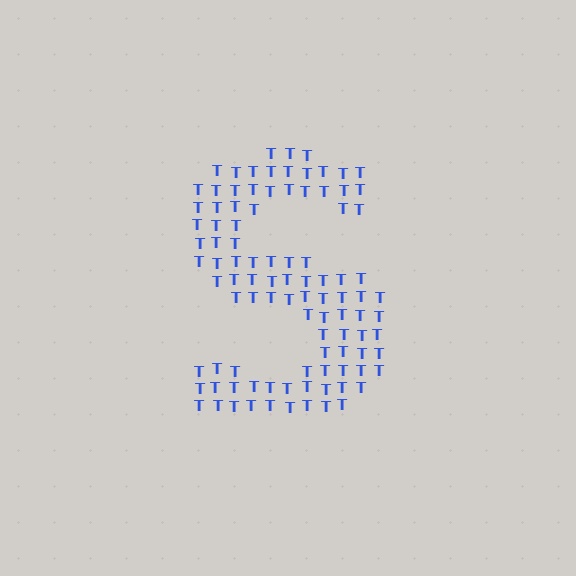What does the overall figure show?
The overall figure shows the letter S.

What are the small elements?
The small elements are letter T's.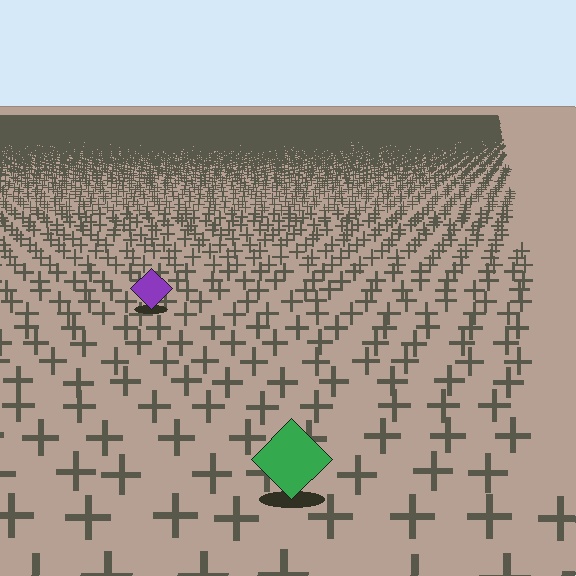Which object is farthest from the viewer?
The purple diamond is farthest from the viewer. It appears smaller and the ground texture around it is denser.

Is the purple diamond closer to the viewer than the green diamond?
No. The green diamond is closer — you can tell from the texture gradient: the ground texture is coarser near it.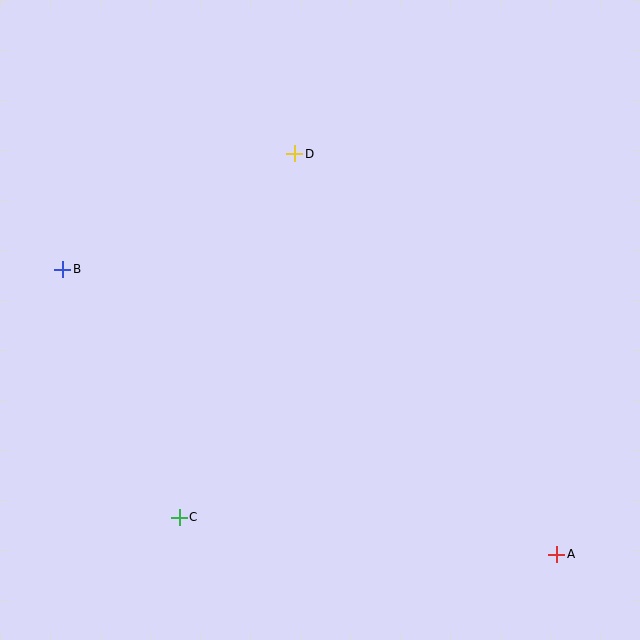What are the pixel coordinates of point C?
Point C is at (179, 517).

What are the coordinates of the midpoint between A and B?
The midpoint between A and B is at (310, 412).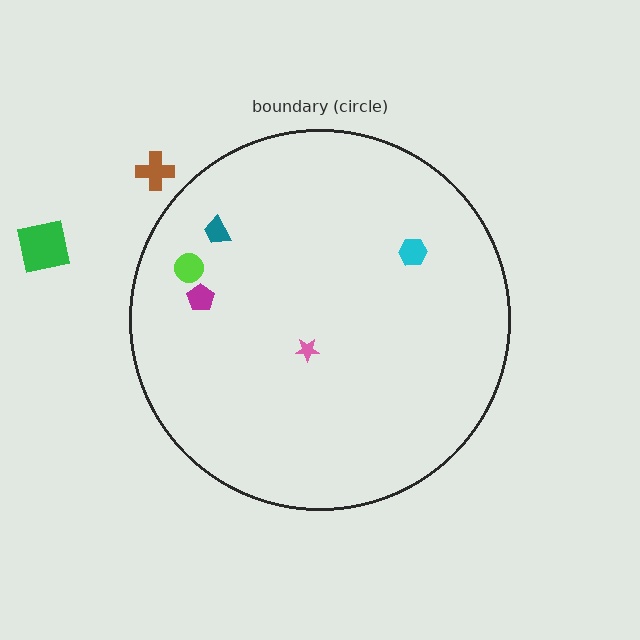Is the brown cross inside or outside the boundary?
Outside.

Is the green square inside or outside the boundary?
Outside.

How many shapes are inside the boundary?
5 inside, 2 outside.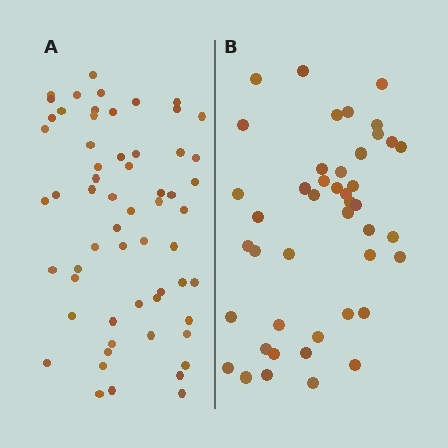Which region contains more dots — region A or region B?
Region A (the left region) has more dots.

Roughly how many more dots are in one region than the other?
Region A has approximately 15 more dots than region B.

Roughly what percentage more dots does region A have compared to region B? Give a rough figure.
About 35% more.